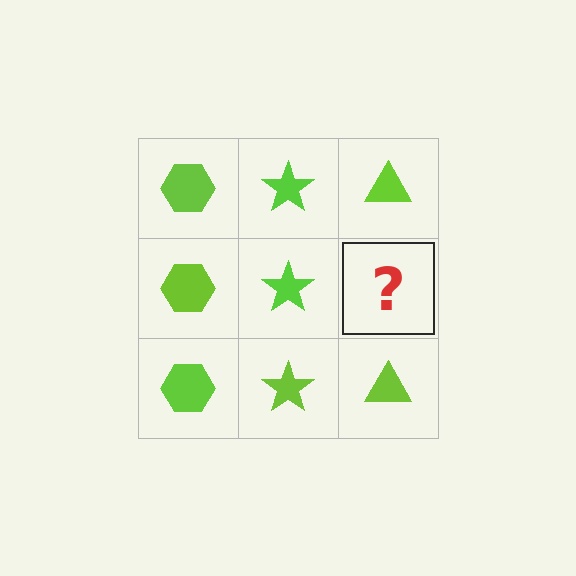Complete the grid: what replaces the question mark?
The question mark should be replaced with a lime triangle.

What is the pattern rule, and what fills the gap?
The rule is that each column has a consistent shape. The gap should be filled with a lime triangle.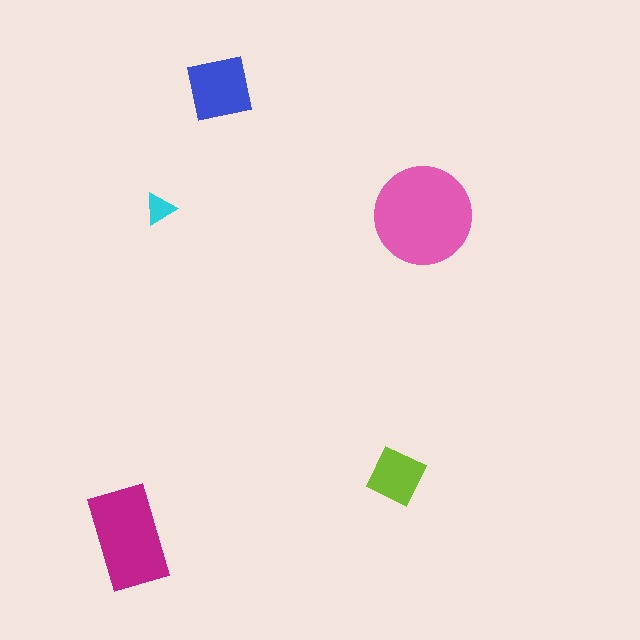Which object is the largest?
The pink circle.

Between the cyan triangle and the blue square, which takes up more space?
The blue square.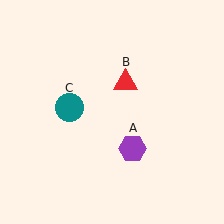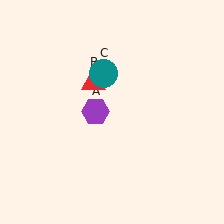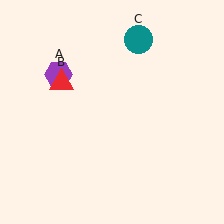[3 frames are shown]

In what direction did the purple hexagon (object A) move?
The purple hexagon (object A) moved up and to the left.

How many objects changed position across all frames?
3 objects changed position: purple hexagon (object A), red triangle (object B), teal circle (object C).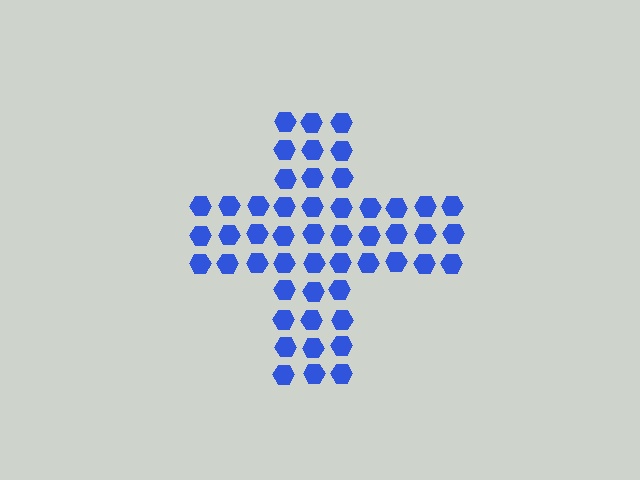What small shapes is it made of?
It is made of small hexagons.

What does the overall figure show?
The overall figure shows a cross.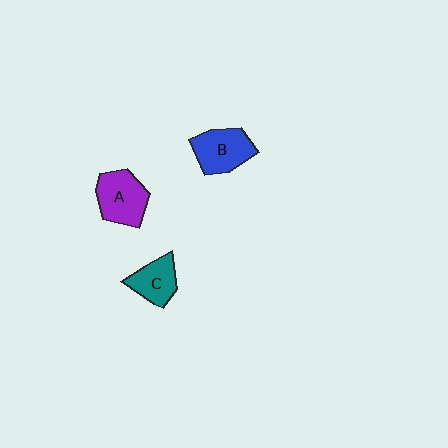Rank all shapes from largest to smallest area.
From largest to smallest: A (purple), B (blue), C (teal).